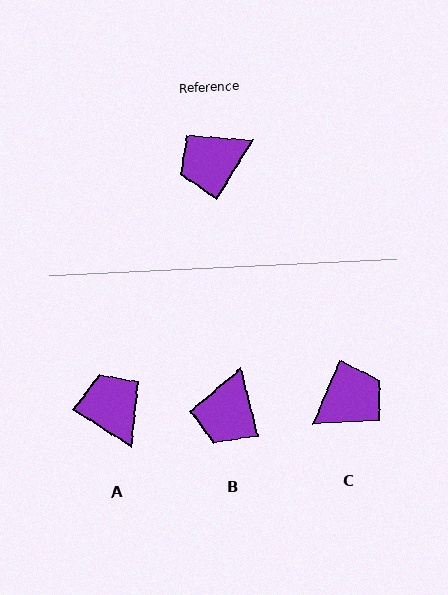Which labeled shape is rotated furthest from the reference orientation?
C, about 172 degrees away.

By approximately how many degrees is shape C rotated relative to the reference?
Approximately 172 degrees clockwise.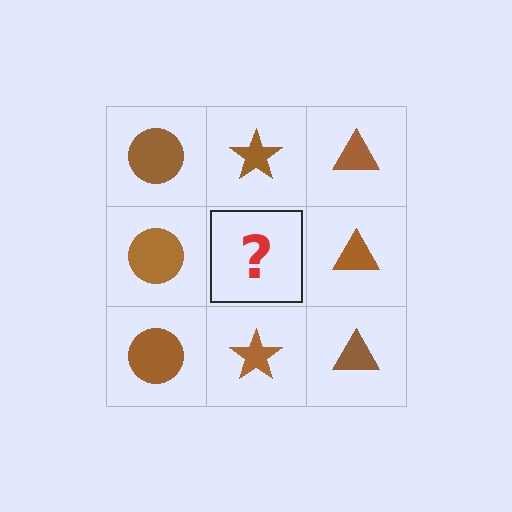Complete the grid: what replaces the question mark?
The question mark should be replaced with a brown star.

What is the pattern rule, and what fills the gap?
The rule is that each column has a consistent shape. The gap should be filled with a brown star.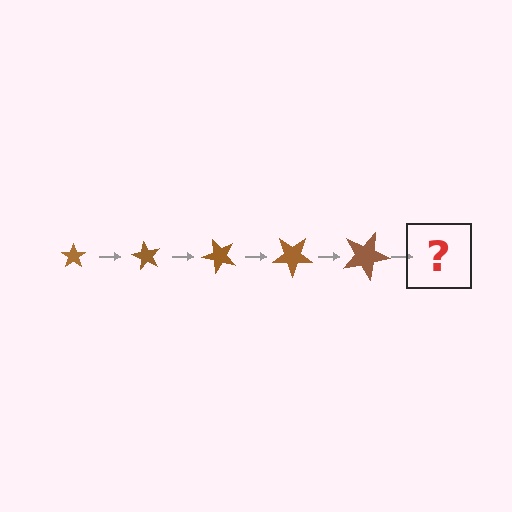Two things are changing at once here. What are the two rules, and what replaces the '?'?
The two rules are that the star grows larger each step and it rotates 60 degrees each step. The '?' should be a star, larger than the previous one and rotated 300 degrees from the start.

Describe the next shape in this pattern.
It should be a star, larger than the previous one and rotated 300 degrees from the start.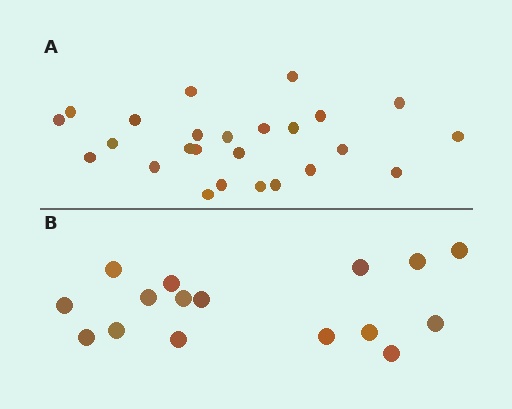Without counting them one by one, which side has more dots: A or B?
Region A (the top region) has more dots.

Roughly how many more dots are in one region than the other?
Region A has roughly 8 or so more dots than region B.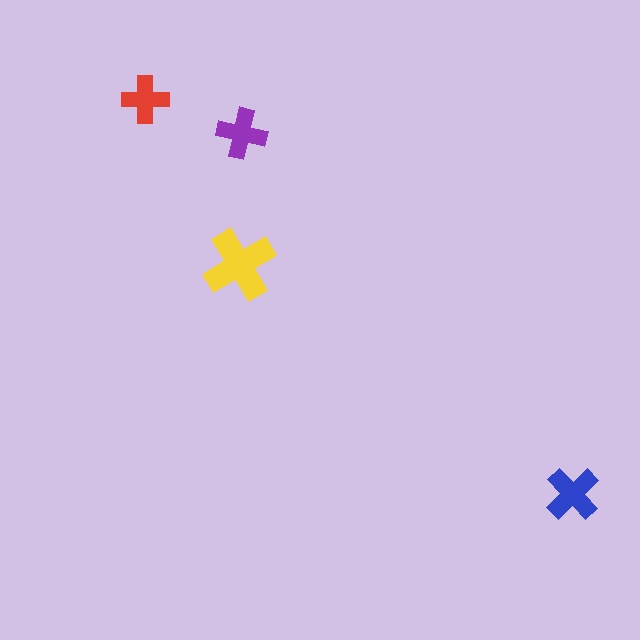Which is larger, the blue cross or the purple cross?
The blue one.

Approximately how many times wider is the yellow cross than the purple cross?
About 1.5 times wider.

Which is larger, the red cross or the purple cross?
The purple one.